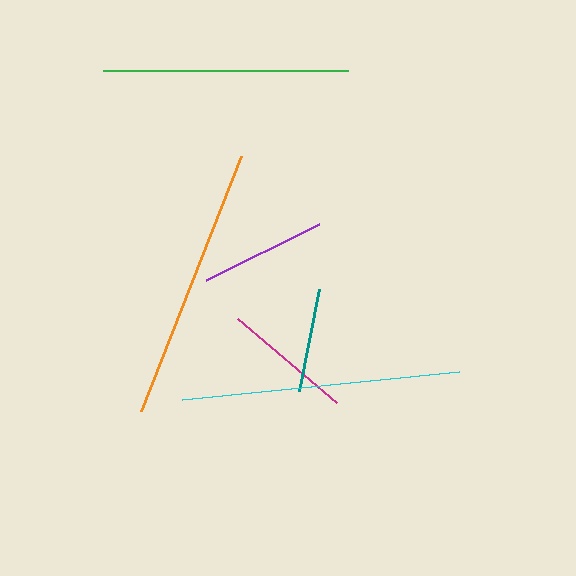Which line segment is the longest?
The cyan line is the longest at approximately 279 pixels.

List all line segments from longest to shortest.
From longest to shortest: cyan, orange, green, magenta, purple, teal.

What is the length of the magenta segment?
The magenta segment is approximately 130 pixels long.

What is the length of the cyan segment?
The cyan segment is approximately 279 pixels long.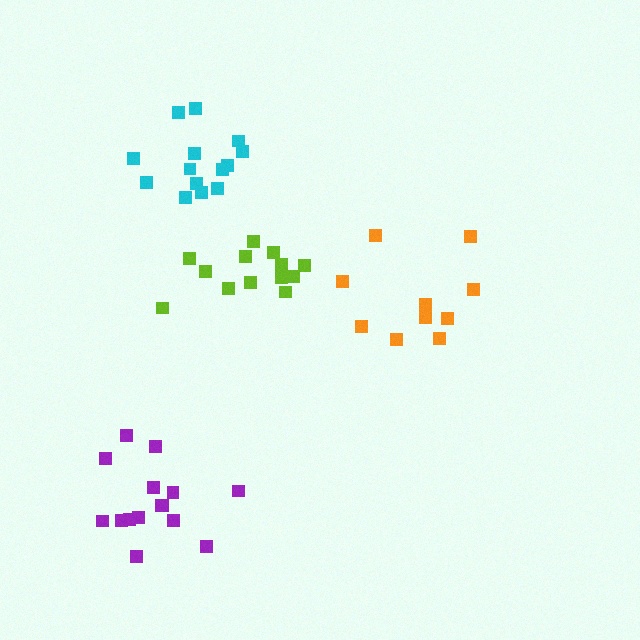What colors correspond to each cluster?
The clusters are colored: orange, purple, lime, cyan.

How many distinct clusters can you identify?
There are 4 distinct clusters.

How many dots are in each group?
Group 1: 10 dots, Group 2: 15 dots, Group 3: 13 dots, Group 4: 14 dots (52 total).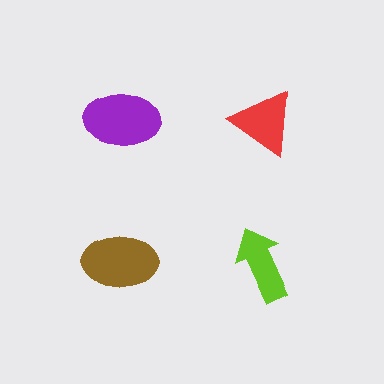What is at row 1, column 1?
A purple ellipse.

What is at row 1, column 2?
A red triangle.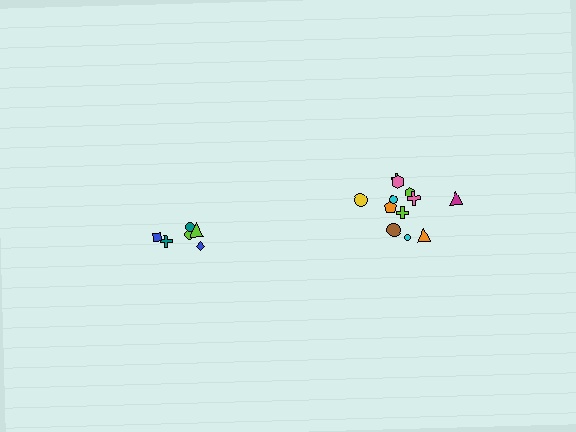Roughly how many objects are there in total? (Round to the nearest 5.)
Roughly 20 objects in total.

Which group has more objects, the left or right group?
The right group.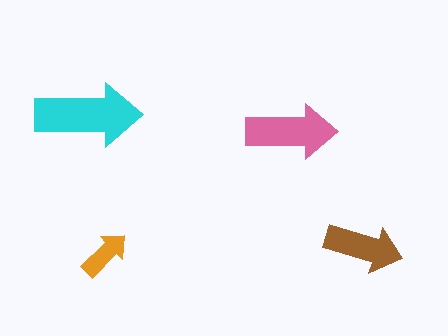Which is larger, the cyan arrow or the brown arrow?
The cyan one.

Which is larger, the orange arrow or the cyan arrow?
The cyan one.